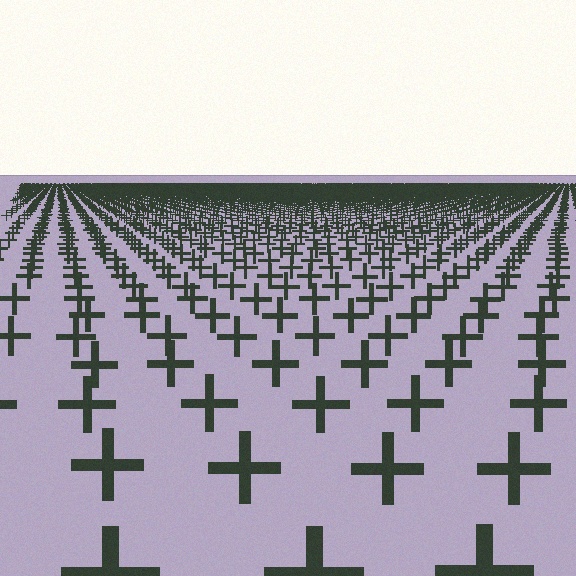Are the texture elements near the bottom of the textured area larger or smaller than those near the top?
Larger. Near the bottom, elements are closer to the viewer and appear at a bigger on-screen size.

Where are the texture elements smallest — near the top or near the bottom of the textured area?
Near the top.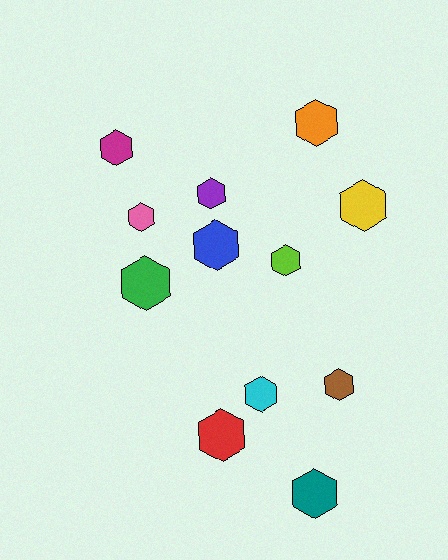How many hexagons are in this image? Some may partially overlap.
There are 12 hexagons.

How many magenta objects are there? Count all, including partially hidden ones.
There is 1 magenta object.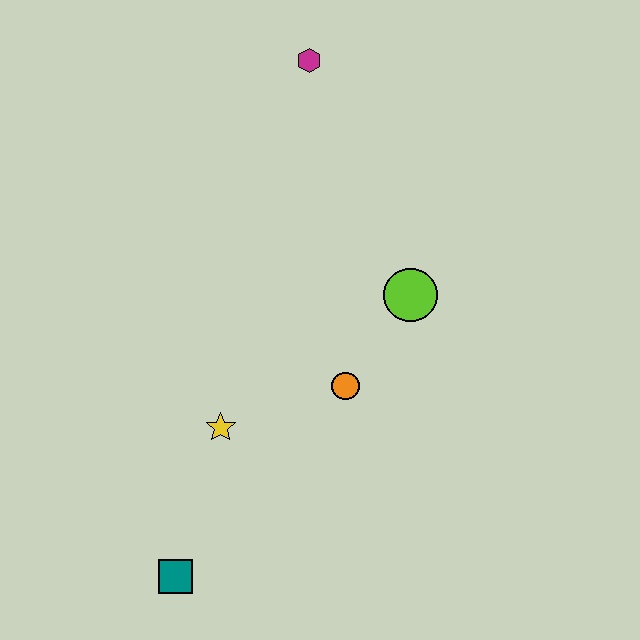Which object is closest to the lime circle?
The orange circle is closest to the lime circle.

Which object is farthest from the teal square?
The magenta hexagon is farthest from the teal square.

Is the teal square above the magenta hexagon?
No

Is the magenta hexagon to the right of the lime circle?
No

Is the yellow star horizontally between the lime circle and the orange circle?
No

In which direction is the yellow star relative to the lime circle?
The yellow star is to the left of the lime circle.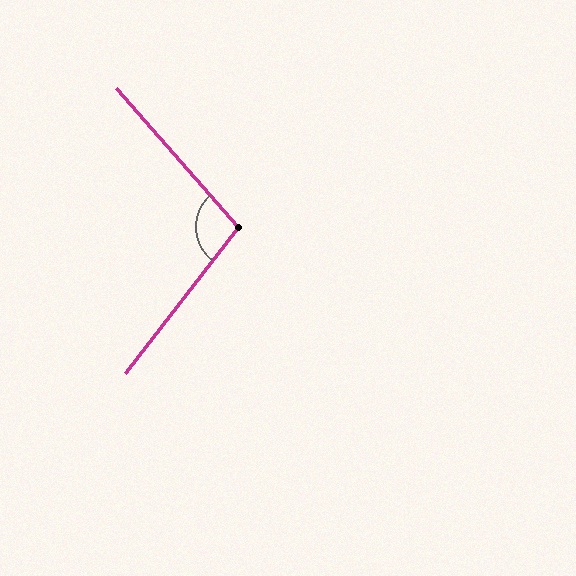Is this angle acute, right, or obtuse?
It is obtuse.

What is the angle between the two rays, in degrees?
Approximately 101 degrees.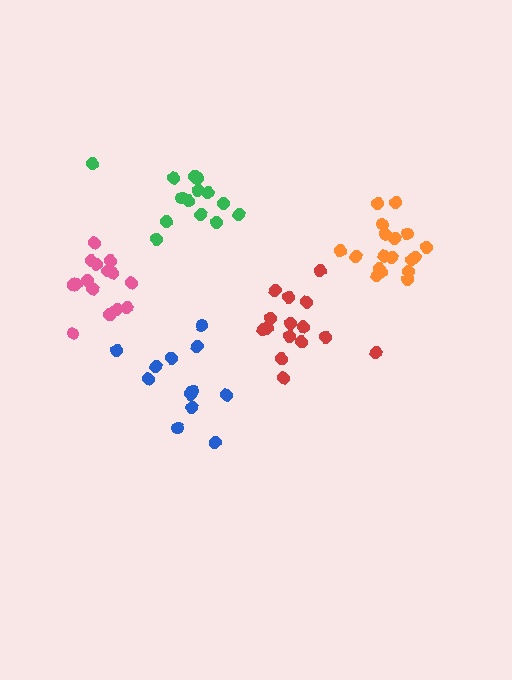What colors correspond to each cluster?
The clusters are colored: red, blue, orange, pink, green.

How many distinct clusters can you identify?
There are 5 distinct clusters.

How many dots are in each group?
Group 1: 16 dots, Group 2: 12 dots, Group 3: 18 dots, Group 4: 15 dots, Group 5: 15 dots (76 total).